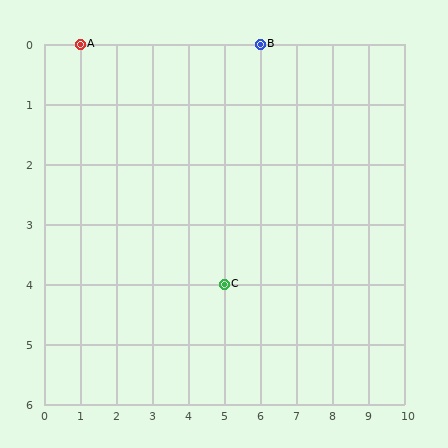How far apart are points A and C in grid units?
Points A and C are 4 columns and 4 rows apart (about 5.7 grid units diagonally).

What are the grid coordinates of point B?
Point B is at grid coordinates (6, 0).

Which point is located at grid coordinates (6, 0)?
Point B is at (6, 0).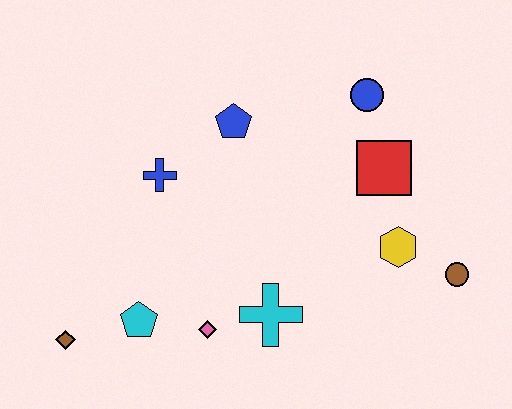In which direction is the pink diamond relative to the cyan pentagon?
The pink diamond is to the right of the cyan pentagon.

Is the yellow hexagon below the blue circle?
Yes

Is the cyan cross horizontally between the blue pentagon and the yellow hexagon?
Yes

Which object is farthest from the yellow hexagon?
The brown diamond is farthest from the yellow hexagon.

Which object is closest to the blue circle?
The red square is closest to the blue circle.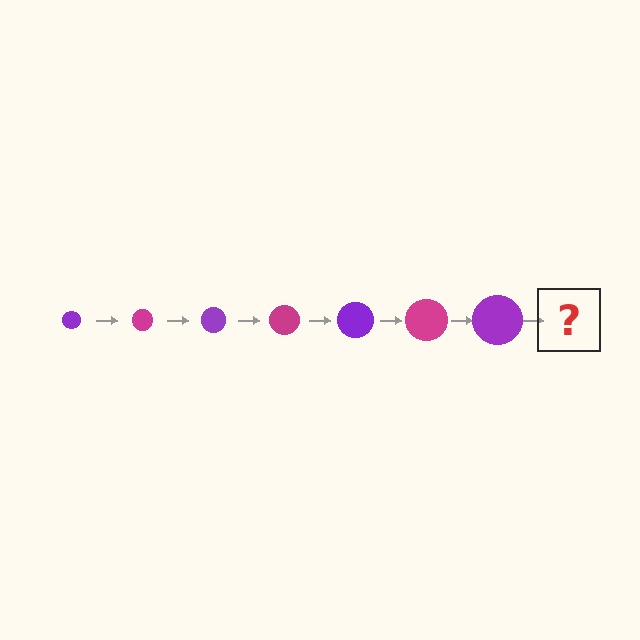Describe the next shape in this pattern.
It should be a magenta circle, larger than the previous one.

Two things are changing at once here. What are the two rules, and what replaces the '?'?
The two rules are that the circle grows larger each step and the color cycles through purple and magenta. The '?' should be a magenta circle, larger than the previous one.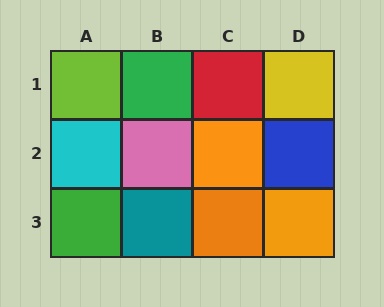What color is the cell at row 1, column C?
Red.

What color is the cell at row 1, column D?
Yellow.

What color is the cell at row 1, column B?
Green.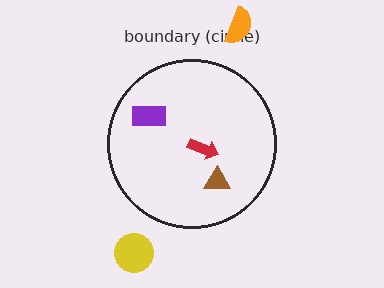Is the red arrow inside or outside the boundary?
Inside.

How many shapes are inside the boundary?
3 inside, 2 outside.